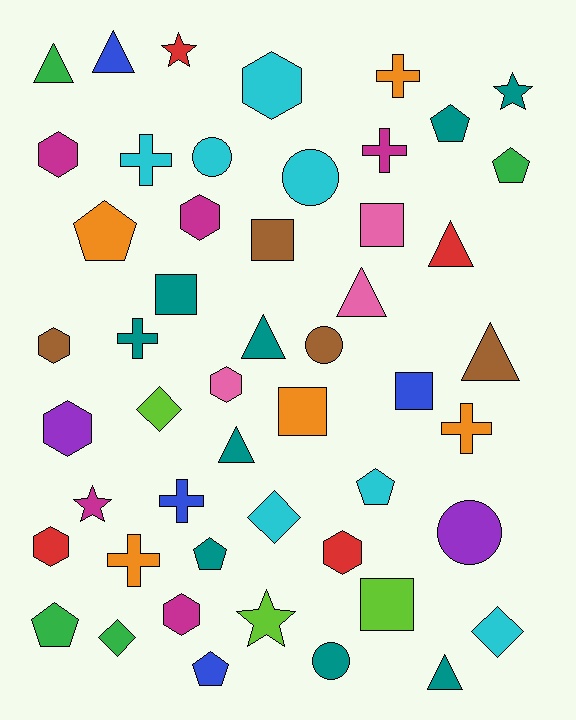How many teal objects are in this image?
There are 9 teal objects.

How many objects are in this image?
There are 50 objects.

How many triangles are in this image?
There are 8 triangles.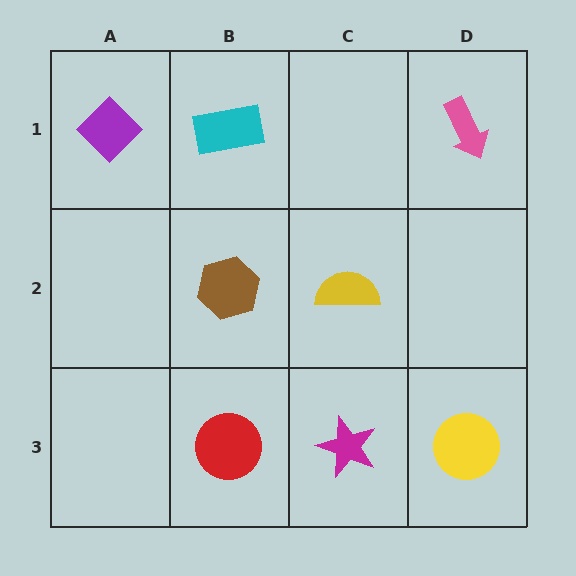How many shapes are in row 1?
3 shapes.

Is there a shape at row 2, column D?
No, that cell is empty.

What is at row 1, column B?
A cyan rectangle.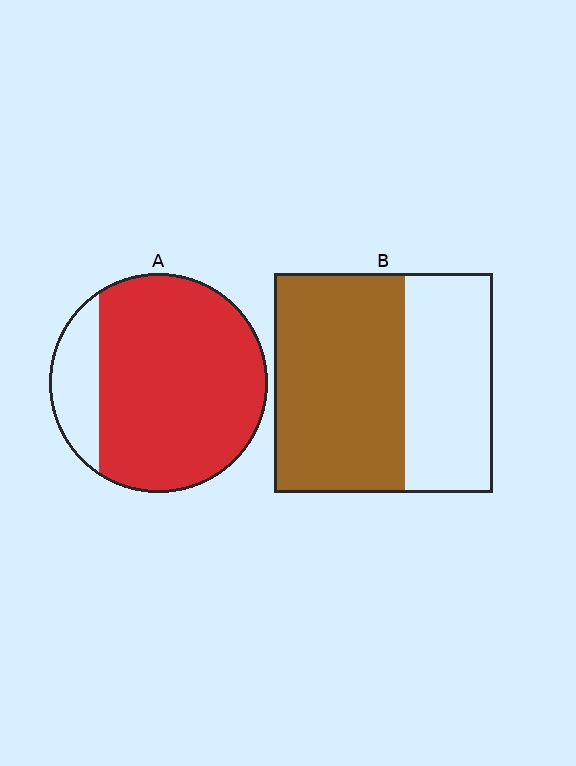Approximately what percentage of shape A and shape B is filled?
A is approximately 85% and B is approximately 60%.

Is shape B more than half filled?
Yes.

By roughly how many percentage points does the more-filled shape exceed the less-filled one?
By roughly 25 percentage points (A over B).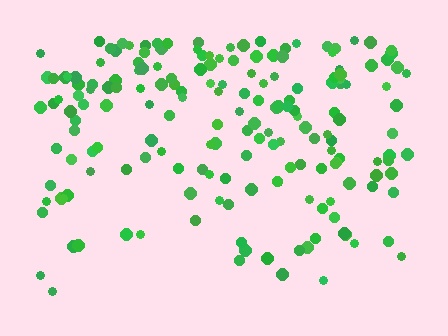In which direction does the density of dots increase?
From bottom to top, with the top side densest.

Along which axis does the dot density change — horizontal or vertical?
Vertical.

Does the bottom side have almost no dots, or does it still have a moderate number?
Still a moderate number, just noticeably fewer than the top.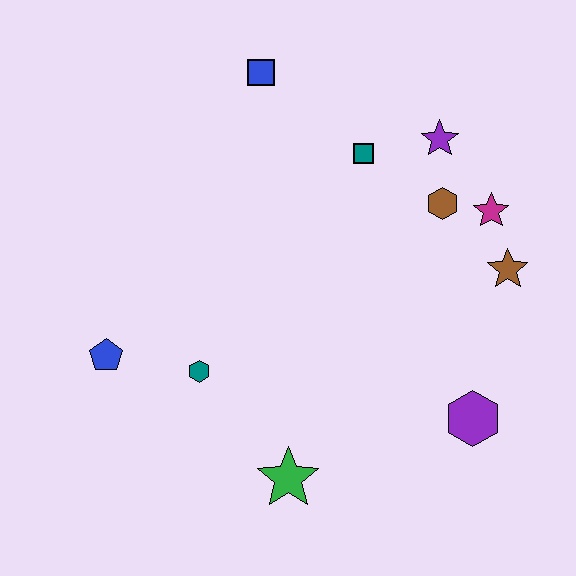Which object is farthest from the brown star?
The blue pentagon is farthest from the brown star.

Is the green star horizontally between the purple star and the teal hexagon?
Yes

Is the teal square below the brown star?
No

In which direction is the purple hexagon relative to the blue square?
The purple hexagon is below the blue square.